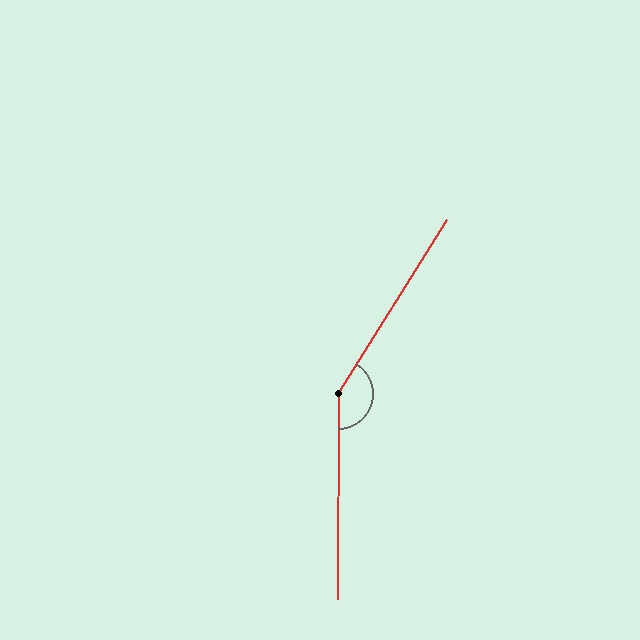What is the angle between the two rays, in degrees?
Approximately 148 degrees.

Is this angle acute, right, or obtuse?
It is obtuse.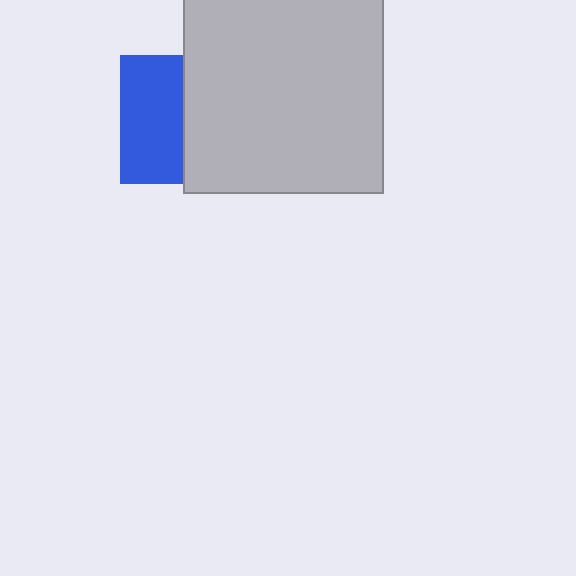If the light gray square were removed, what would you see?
You would see the complete blue square.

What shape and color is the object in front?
The object in front is a light gray square.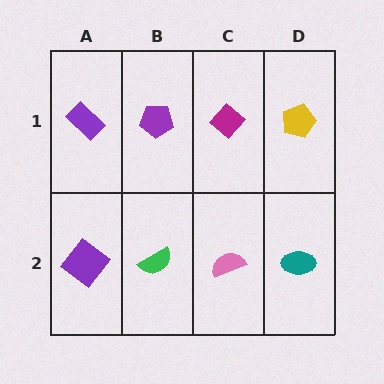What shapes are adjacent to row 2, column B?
A purple pentagon (row 1, column B), a purple diamond (row 2, column A), a pink semicircle (row 2, column C).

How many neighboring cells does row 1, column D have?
2.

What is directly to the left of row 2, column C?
A green semicircle.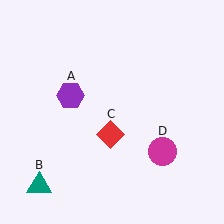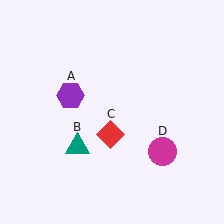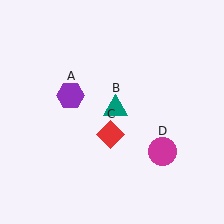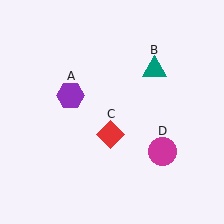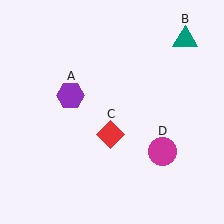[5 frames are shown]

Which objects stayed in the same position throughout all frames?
Purple hexagon (object A) and red diamond (object C) and magenta circle (object D) remained stationary.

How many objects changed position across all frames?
1 object changed position: teal triangle (object B).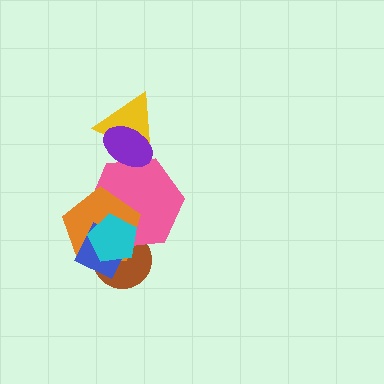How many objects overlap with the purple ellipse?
2 objects overlap with the purple ellipse.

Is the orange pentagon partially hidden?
Yes, it is partially covered by another shape.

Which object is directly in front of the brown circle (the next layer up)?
The pink hexagon is directly in front of the brown circle.